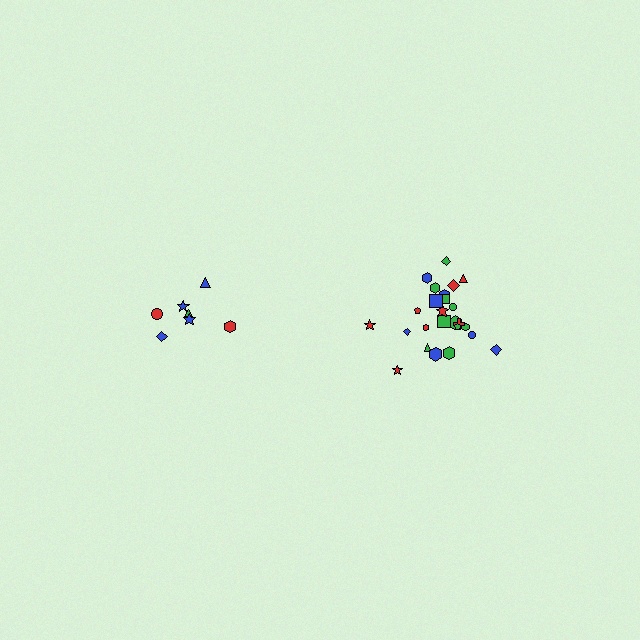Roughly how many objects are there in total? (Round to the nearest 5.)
Roughly 30 objects in total.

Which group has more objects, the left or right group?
The right group.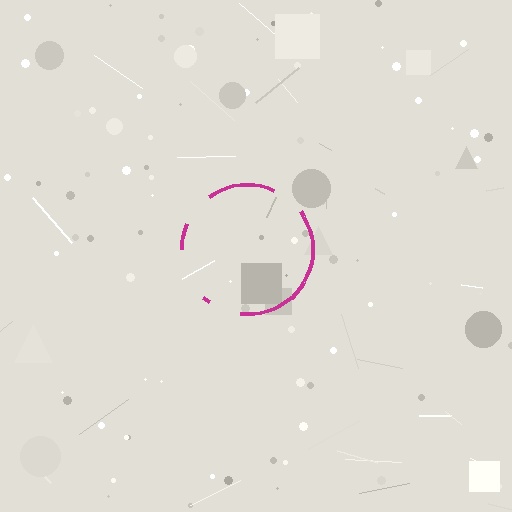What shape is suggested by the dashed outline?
The dashed outline suggests a circle.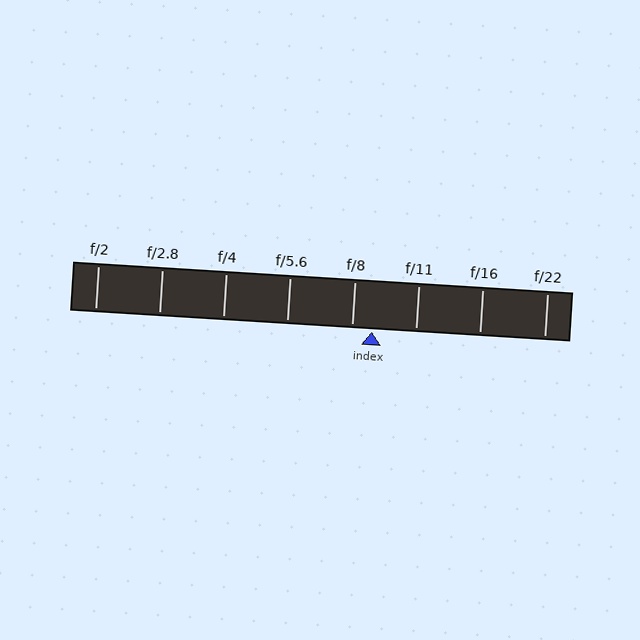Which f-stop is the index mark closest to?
The index mark is closest to f/8.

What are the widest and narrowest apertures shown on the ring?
The widest aperture shown is f/2 and the narrowest is f/22.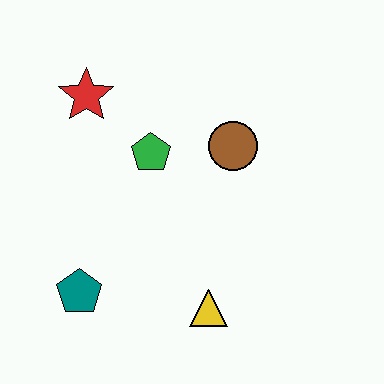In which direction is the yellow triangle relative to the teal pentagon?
The yellow triangle is to the right of the teal pentagon.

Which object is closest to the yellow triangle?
The teal pentagon is closest to the yellow triangle.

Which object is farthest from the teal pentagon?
The brown circle is farthest from the teal pentagon.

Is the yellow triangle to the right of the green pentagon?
Yes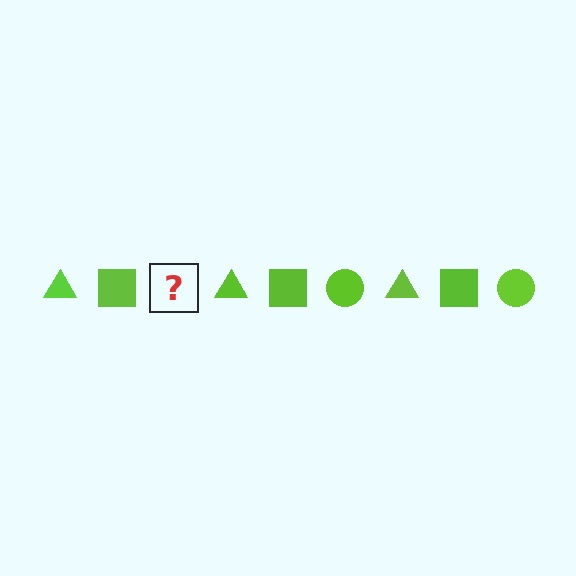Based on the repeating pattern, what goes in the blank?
The blank should be a lime circle.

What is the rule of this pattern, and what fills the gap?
The rule is that the pattern cycles through triangle, square, circle shapes in lime. The gap should be filled with a lime circle.